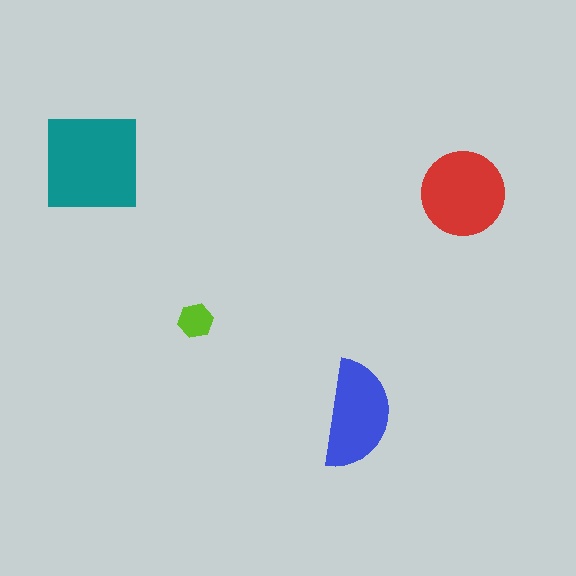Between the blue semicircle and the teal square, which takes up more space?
The teal square.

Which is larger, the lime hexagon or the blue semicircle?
The blue semicircle.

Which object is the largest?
The teal square.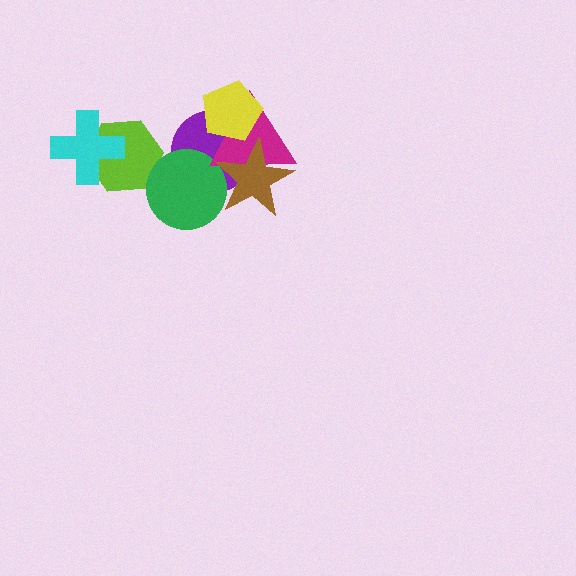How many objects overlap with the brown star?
3 objects overlap with the brown star.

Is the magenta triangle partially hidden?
Yes, it is partially covered by another shape.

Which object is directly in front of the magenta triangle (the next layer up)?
The yellow pentagon is directly in front of the magenta triangle.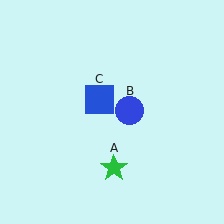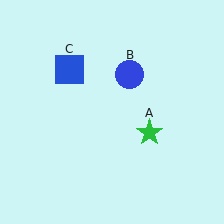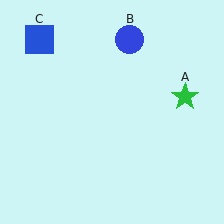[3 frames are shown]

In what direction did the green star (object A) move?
The green star (object A) moved up and to the right.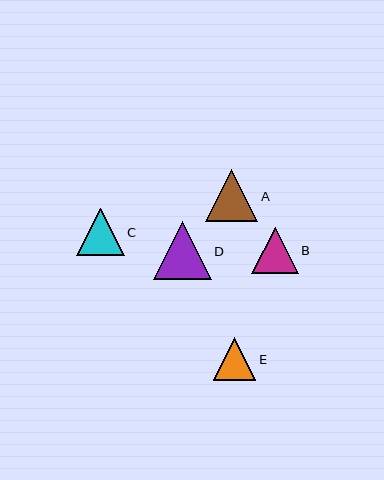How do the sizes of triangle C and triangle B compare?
Triangle C and triangle B are approximately the same size.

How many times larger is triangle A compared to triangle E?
Triangle A is approximately 1.2 times the size of triangle E.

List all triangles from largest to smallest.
From largest to smallest: D, A, C, B, E.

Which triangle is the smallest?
Triangle E is the smallest with a size of approximately 43 pixels.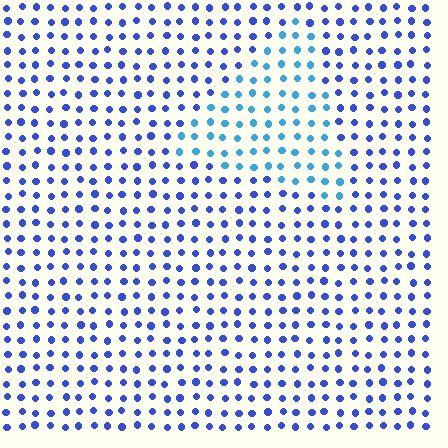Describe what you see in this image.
The image is filled with small blue elements in a uniform arrangement. A triangle-shaped region is visible where the elements are tinted to a slightly different hue, forming a subtle color boundary.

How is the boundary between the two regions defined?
The boundary is defined purely by a slight shift in hue (about 32 degrees). Spacing, size, and orientation are identical on both sides.